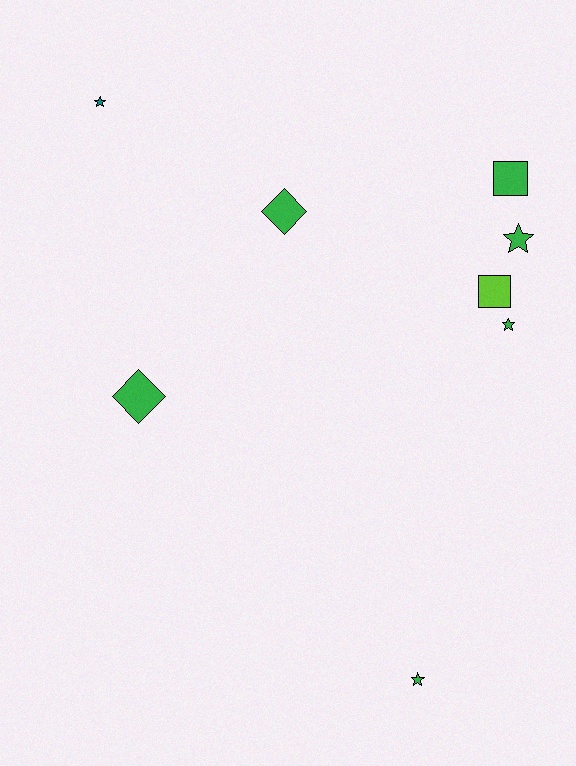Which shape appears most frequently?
Star, with 4 objects.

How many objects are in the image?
There are 8 objects.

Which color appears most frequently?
Green, with 6 objects.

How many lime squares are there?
There is 1 lime square.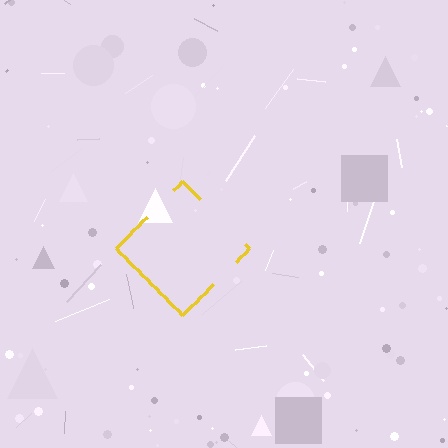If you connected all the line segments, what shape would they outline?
They would outline a diamond.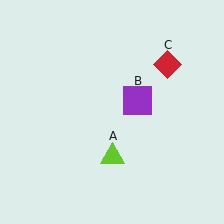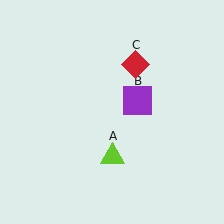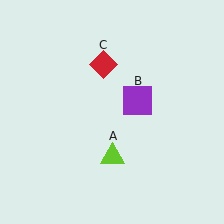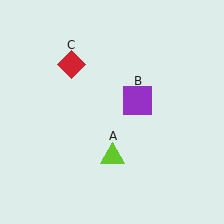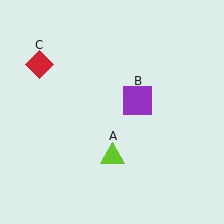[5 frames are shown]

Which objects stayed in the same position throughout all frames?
Lime triangle (object A) and purple square (object B) remained stationary.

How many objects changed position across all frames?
1 object changed position: red diamond (object C).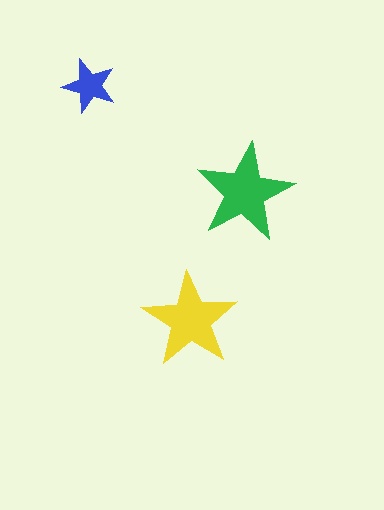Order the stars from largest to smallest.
the green one, the yellow one, the blue one.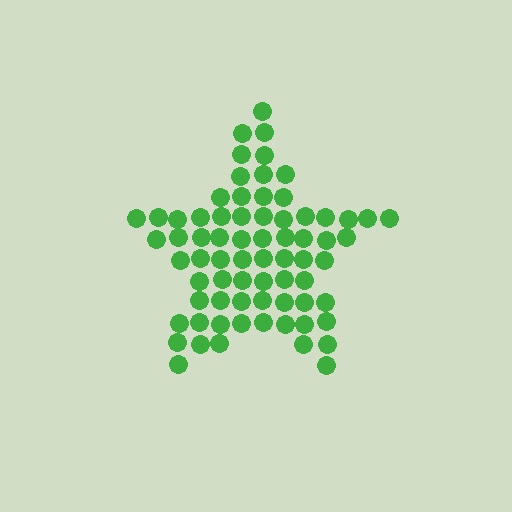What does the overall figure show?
The overall figure shows a star.